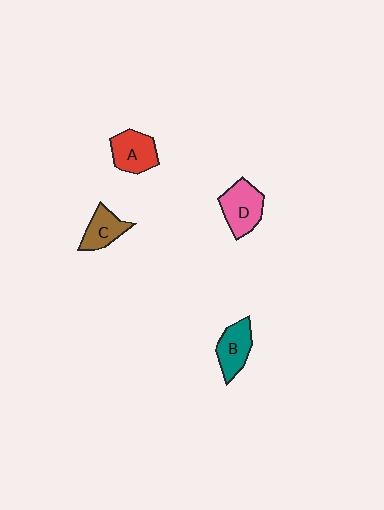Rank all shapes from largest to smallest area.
From largest to smallest: D (pink), A (red), B (teal), C (brown).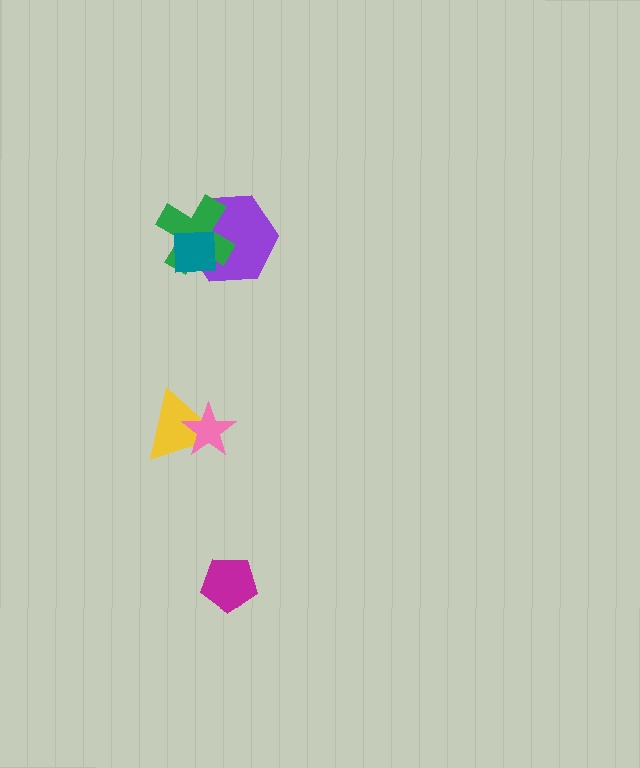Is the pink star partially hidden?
No, no other shape covers it.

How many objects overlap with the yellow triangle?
1 object overlaps with the yellow triangle.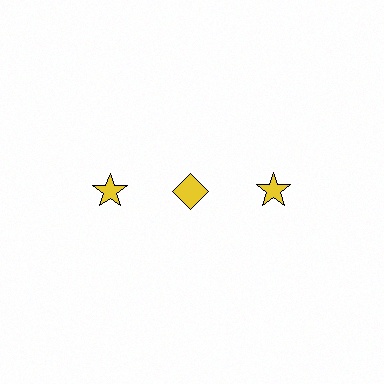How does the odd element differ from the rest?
It has a different shape: diamond instead of star.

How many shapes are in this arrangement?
There are 3 shapes arranged in a grid pattern.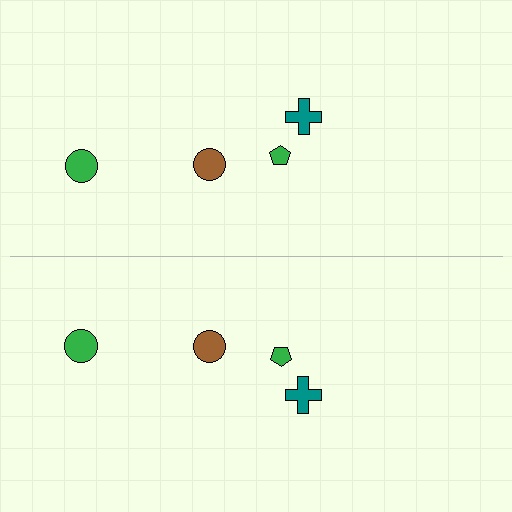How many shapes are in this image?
There are 8 shapes in this image.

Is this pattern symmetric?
Yes, this pattern has bilateral (reflection) symmetry.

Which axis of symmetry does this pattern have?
The pattern has a horizontal axis of symmetry running through the center of the image.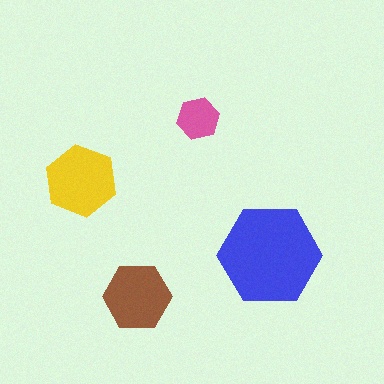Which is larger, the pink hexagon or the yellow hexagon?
The yellow one.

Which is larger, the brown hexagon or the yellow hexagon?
The yellow one.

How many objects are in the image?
There are 4 objects in the image.